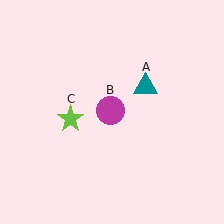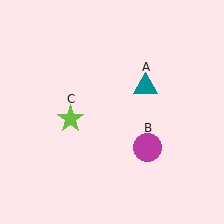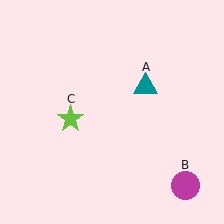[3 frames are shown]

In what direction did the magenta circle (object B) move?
The magenta circle (object B) moved down and to the right.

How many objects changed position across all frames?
1 object changed position: magenta circle (object B).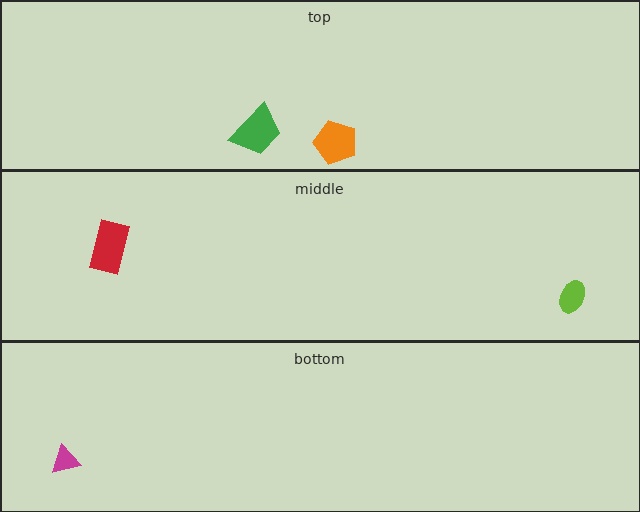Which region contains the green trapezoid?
The top region.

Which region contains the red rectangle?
The middle region.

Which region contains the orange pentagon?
The top region.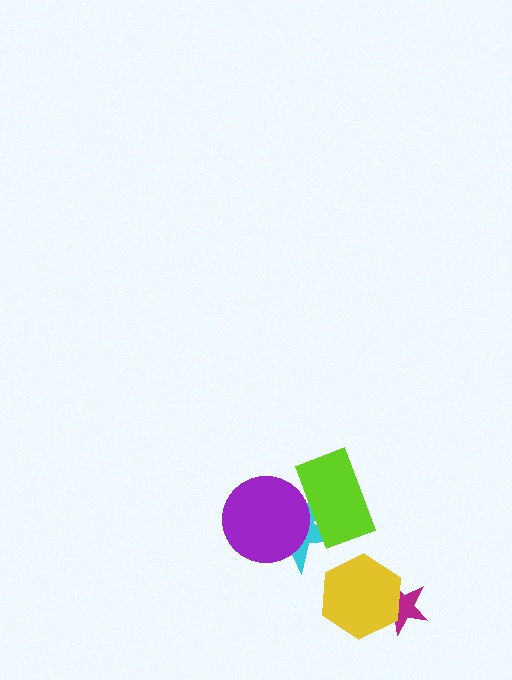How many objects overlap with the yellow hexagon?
1 object overlaps with the yellow hexagon.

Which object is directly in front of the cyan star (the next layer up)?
The lime rectangle is directly in front of the cyan star.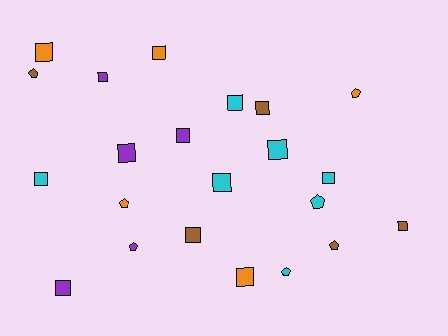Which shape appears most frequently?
Square, with 15 objects.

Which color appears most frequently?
Cyan, with 7 objects.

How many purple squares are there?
There are 4 purple squares.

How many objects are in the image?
There are 22 objects.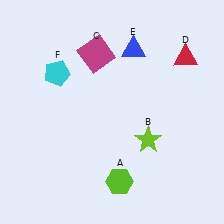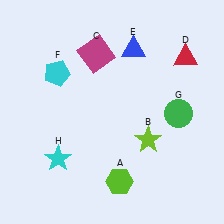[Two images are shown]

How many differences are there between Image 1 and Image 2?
There are 2 differences between the two images.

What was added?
A green circle (G), a cyan star (H) were added in Image 2.